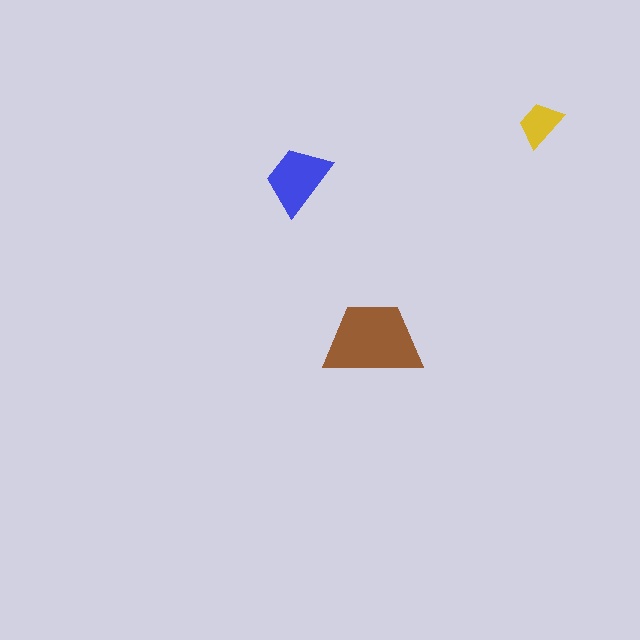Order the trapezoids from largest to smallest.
the brown one, the blue one, the yellow one.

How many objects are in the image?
There are 3 objects in the image.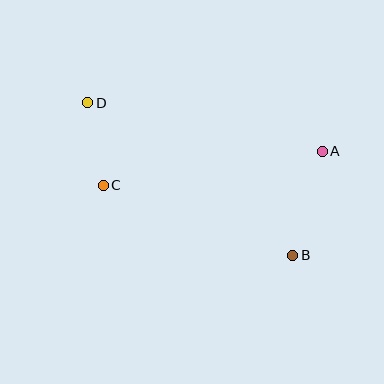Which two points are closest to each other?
Points C and D are closest to each other.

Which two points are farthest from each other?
Points B and D are farthest from each other.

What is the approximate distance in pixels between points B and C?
The distance between B and C is approximately 202 pixels.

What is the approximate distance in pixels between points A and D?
The distance between A and D is approximately 239 pixels.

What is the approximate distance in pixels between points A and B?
The distance between A and B is approximately 108 pixels.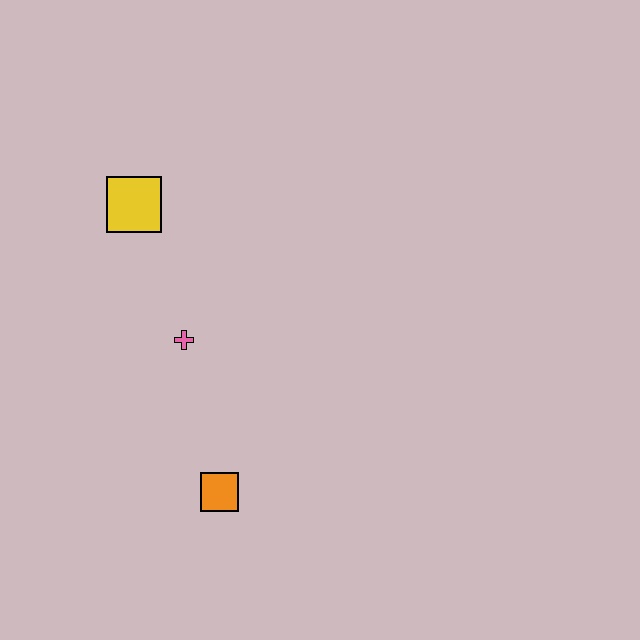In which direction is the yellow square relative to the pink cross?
The yellow square is above the pink cross.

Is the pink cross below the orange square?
No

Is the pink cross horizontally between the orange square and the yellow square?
Yes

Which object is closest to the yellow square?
The pink cross is closest to the yellow square.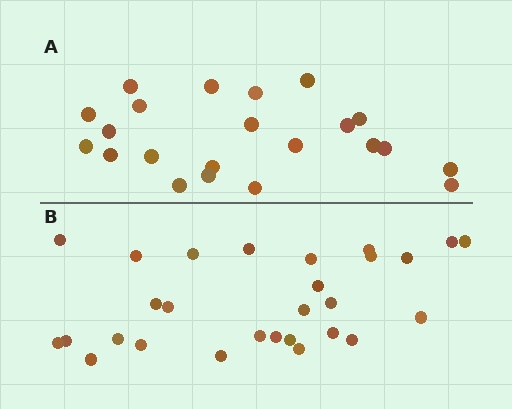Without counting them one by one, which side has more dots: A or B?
Region B (the bottom region) has more dots.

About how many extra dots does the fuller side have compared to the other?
Region B has about 6 more dots than region A.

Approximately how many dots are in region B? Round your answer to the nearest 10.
About 30 dots. (The exact count is 28, which rounds to 30.)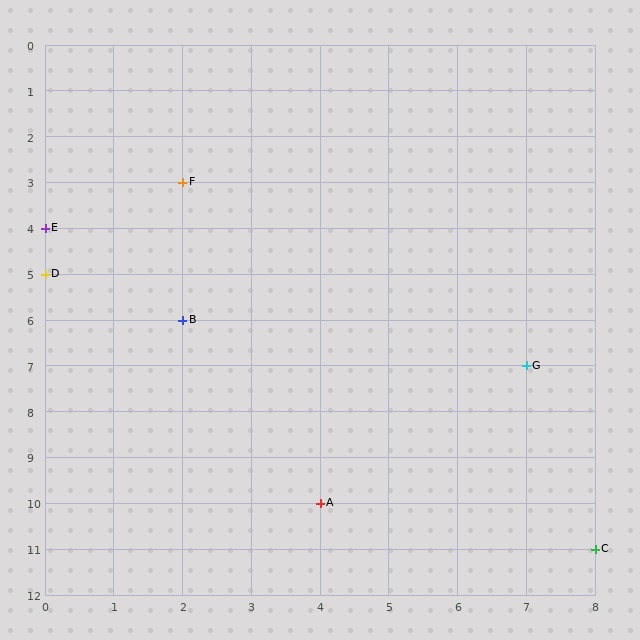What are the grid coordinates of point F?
Point F is at grid coordinates (2, 3).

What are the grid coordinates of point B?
Point B is at grid coordinates (2, 6).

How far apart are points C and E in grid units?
Points C and E are 8 columns and 7 rows apart (about 10.6 grid units diagonally).